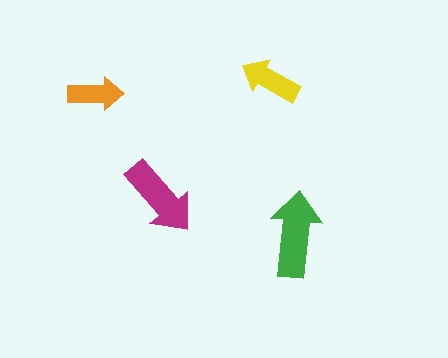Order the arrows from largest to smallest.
the green one, the magenta one, the yellow one, the orange one.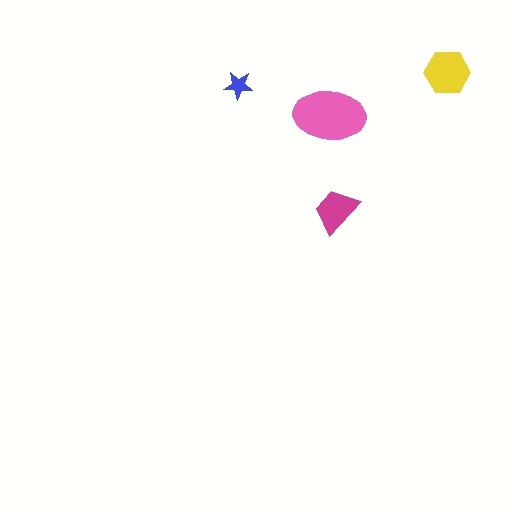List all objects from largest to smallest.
The pink ellipse, the yellow hexagon, the magenta trapezoid, the blue star.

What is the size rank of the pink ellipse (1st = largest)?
1st.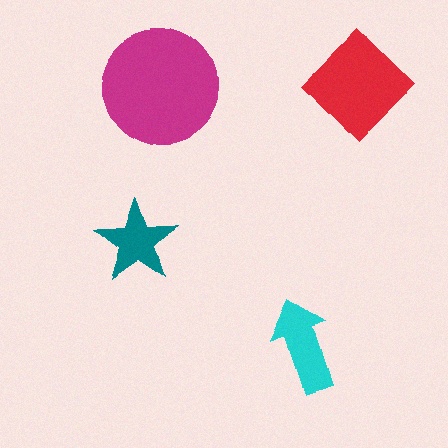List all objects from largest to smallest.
The magenta circle, the red diamond, the cyan arrow, the teal star.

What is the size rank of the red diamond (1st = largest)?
2nd.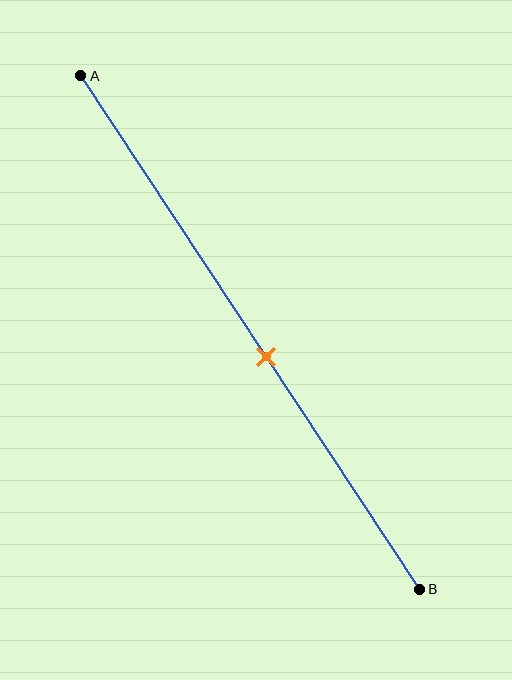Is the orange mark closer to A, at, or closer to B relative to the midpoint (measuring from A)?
The orange mark is closer to point B than the midpoint of segment AB.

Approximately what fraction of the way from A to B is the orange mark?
The orange mark is approximately 55% of the way from A to B.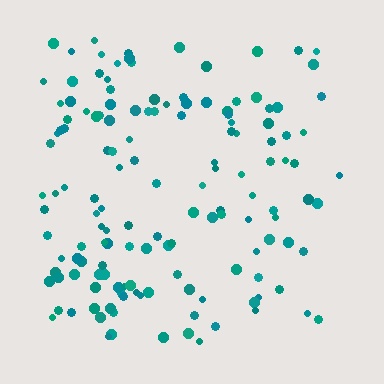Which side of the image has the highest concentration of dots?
The left.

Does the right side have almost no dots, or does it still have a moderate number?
Still a moderate number, just noticeably fewer than the left.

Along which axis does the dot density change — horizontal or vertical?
Horizontal.